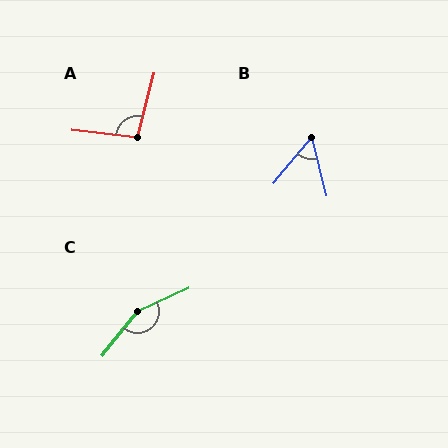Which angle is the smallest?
B, at approximately 53 degrees.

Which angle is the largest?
C, at approximately 153 degrees.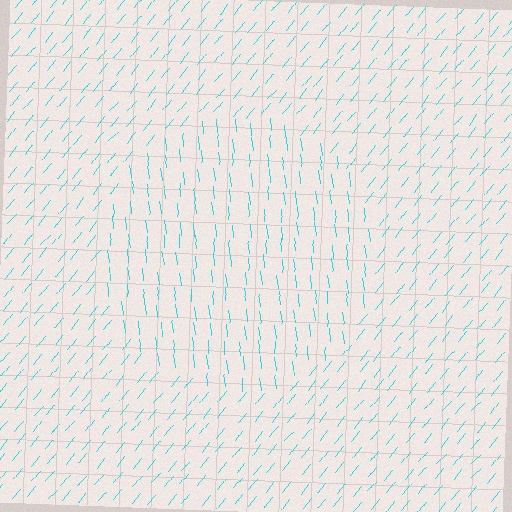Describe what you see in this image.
The image is filled with small cyan line segments. A circle region in the image has lines oriented differently from the surrounding lines, creating a visible texture boundary.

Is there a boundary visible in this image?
Yes, there is a texture boundary formed by a change in line orientation.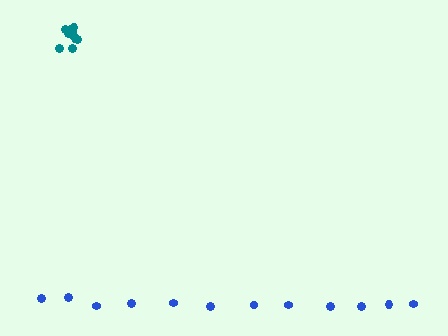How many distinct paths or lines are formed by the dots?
There are 2 distinct paths.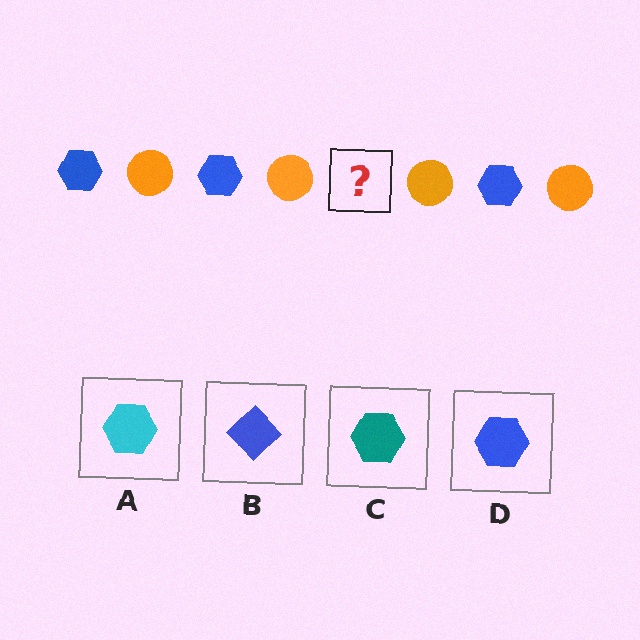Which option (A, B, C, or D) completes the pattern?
D.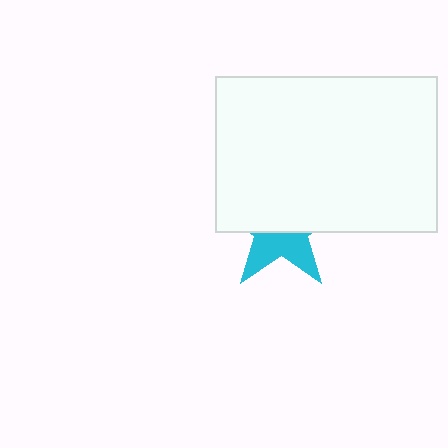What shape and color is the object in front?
The object in front is a white rectangle.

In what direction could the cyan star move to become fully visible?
The cyan star could move down. That would shift it out from behind the white rectangle entirely.